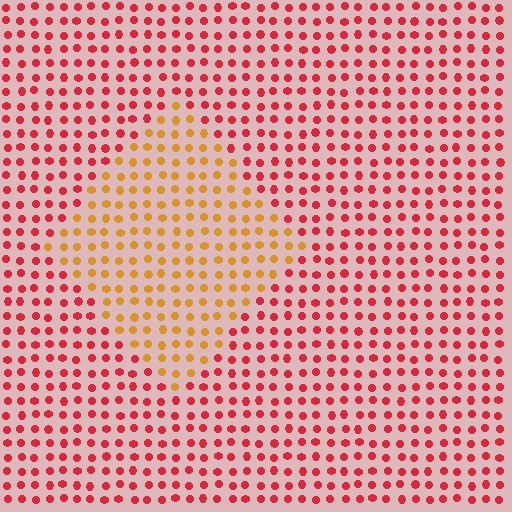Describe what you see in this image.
The image is filled with small red elements in a uniform arrangement. A diamond-shaped region is visible where the elements are tinted to a slightly different hue, forming a subtle color boundary.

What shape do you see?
I see a diamond.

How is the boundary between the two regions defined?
The boundary is defined purely by a slight shift in hue (about 44 degrees). Spacing, size, and orientation are identical on both sides.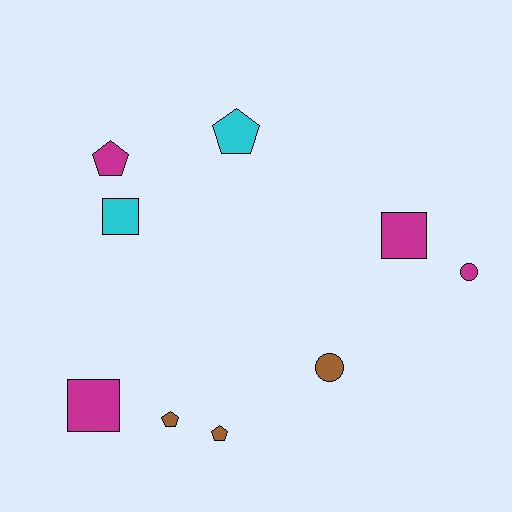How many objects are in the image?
There are 9 objects.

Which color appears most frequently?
Magenta, with 4 objects.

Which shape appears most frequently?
Pentagon, with 4 objects.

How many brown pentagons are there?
There are 2 brown pentagons.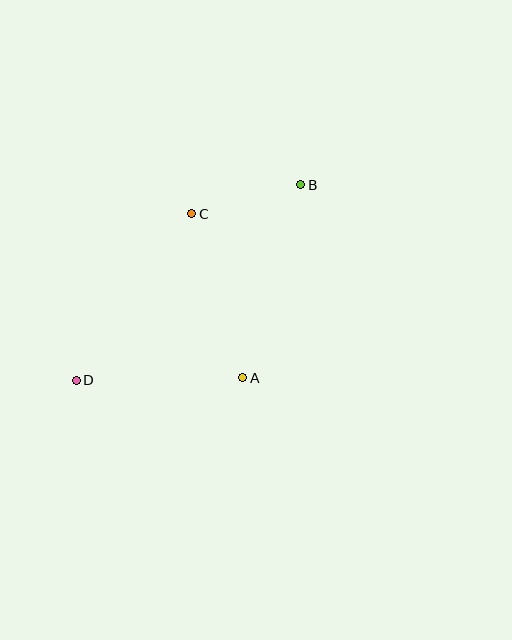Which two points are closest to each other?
Points B and C are closest to each other.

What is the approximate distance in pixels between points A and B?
The distance between A and B is approximately 202 pixels.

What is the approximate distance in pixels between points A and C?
The distance between A and C is approximately 172 pixels.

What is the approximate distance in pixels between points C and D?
The distance between C and D is approximately 203 pixels.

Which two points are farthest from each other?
Points B and D are farthest from each other.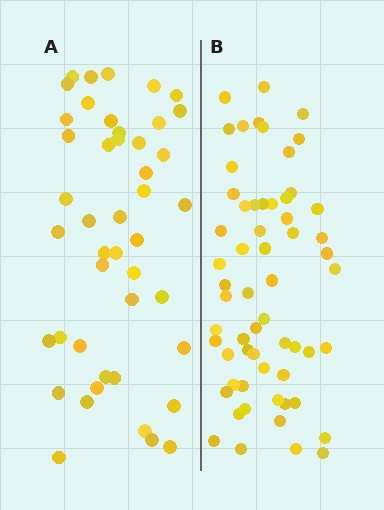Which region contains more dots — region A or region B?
Region B (the right region) has more dots.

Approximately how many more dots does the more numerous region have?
Region B has approximately 15 more dots than region A.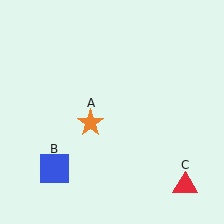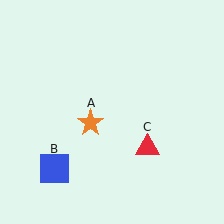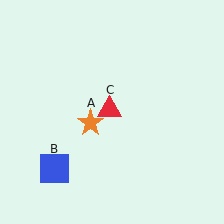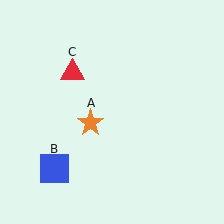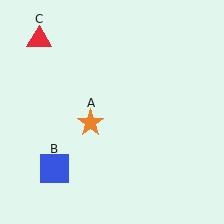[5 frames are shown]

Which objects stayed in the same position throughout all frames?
Orange star (object A) and blue square (object B) remained stationary.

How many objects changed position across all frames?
1 object changed position: red triangle (object C).